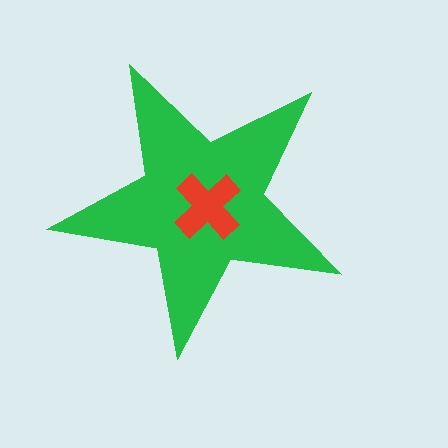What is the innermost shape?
The red cross.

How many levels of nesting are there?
2.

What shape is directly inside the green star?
The red cross.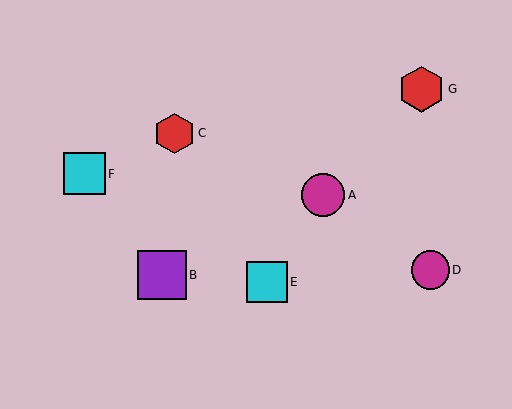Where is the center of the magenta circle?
The center of the magenta circle is at (323, 195).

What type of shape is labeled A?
Shape A is a magenta circle.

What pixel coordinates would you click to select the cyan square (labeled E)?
Click at (267, 282) to select the cyan square E.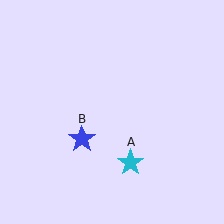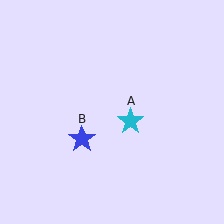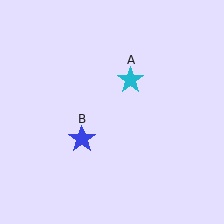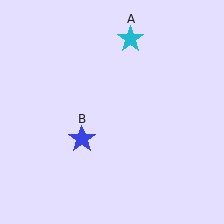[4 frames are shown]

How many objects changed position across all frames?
1 object changed position: cyan star (object A).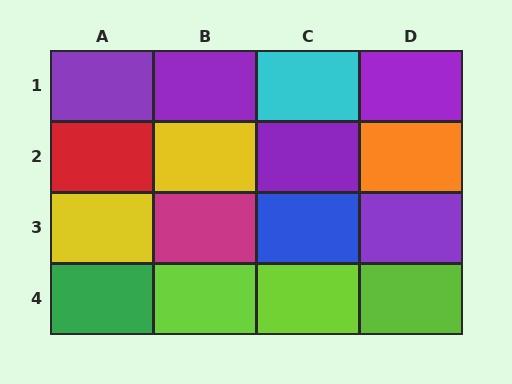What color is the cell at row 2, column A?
Red.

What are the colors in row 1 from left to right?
Purple, purple, cyan, purple.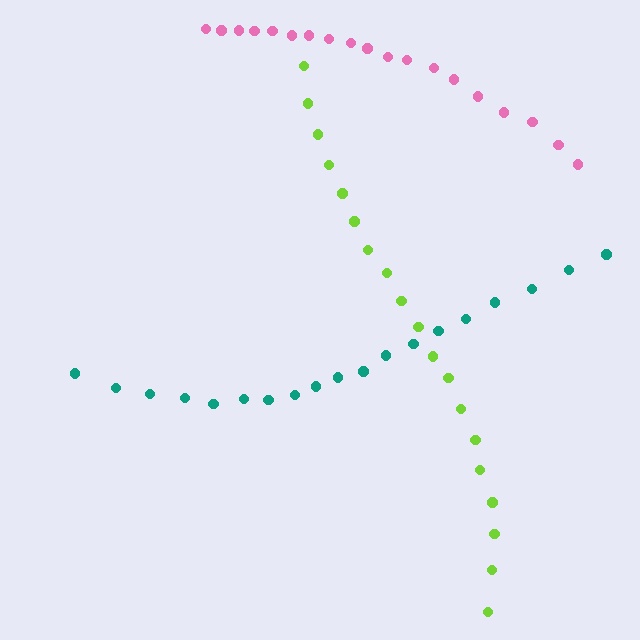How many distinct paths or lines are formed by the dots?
There are 3 distinct paths.